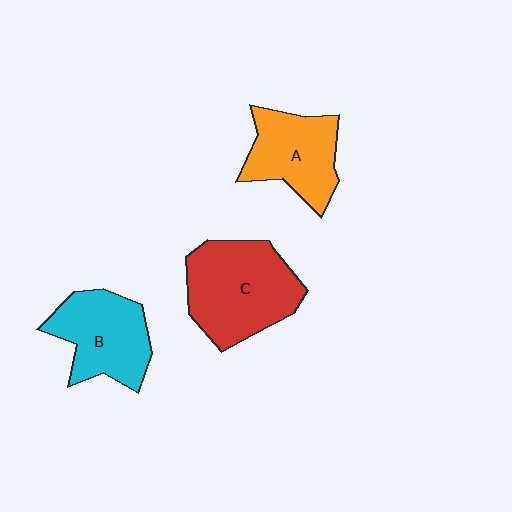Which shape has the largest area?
Shape C (red).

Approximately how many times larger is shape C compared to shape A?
Approximately 1.4 times.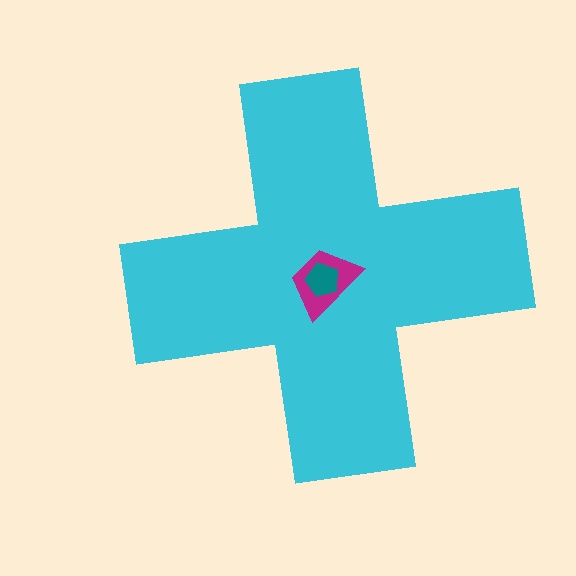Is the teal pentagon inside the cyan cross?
Yes.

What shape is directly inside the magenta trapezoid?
The teal pentagon.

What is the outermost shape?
The cyan cross.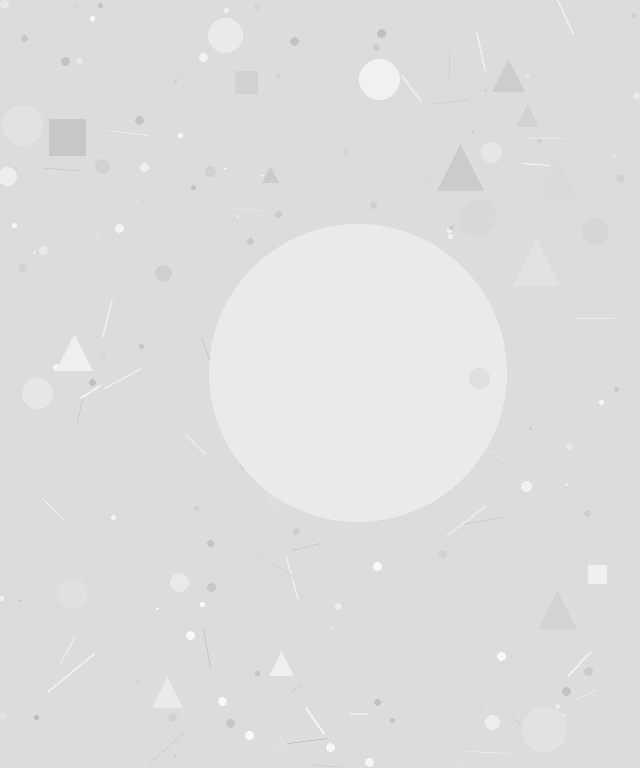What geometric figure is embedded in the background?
A circle is embedded in the background.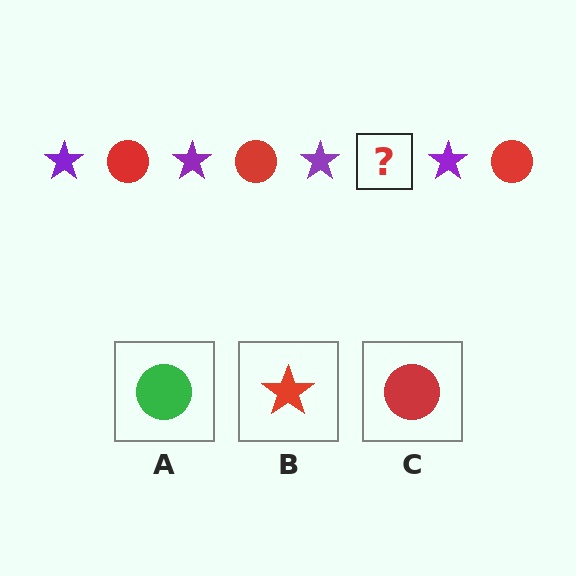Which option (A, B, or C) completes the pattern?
C.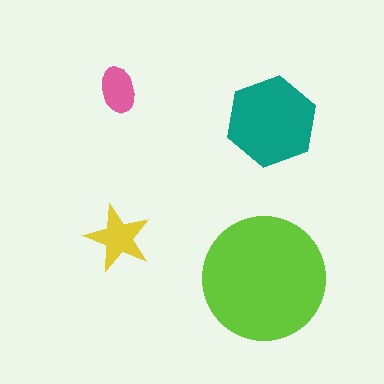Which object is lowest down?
The lime circle is bottommost.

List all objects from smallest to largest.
The pink ellipse, the yellow star, the teal hexagon, the lime circle.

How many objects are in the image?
There are 4 objects in the image.